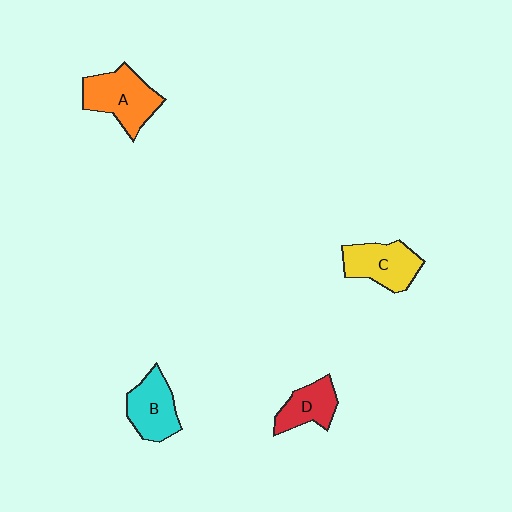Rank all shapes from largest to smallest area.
From largest to smallest: A (orange), C (yellow), B (cyan), D (red).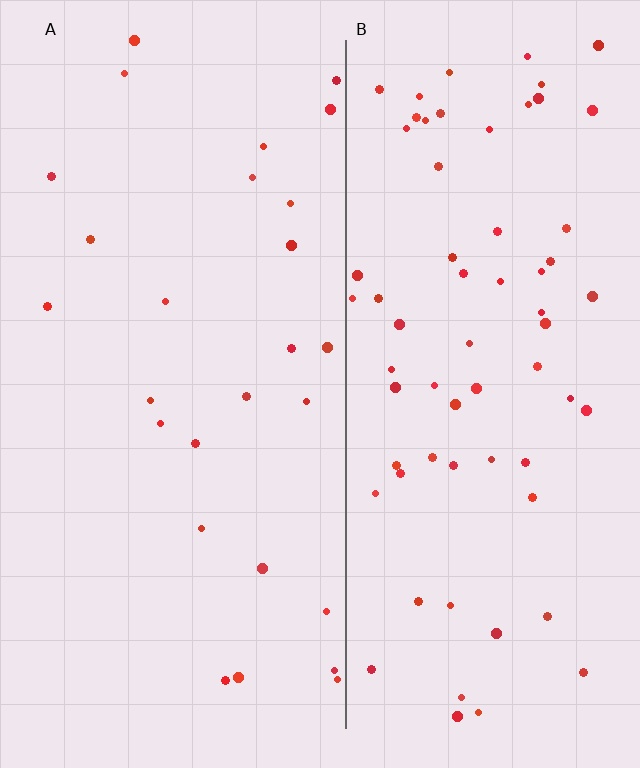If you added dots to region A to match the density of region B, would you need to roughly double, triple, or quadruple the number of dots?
Approximately triple.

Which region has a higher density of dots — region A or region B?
B (the right).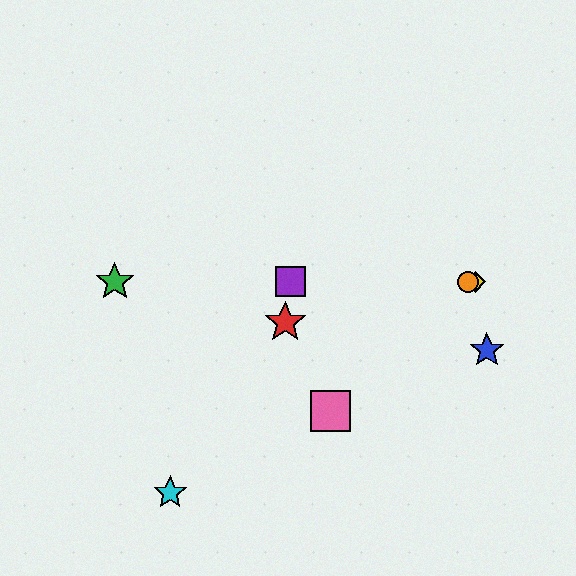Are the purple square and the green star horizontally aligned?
Yes, both are at y≈282.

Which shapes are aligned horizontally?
The green star, the yellow diamond, the purple square, the orange circle are aligned horizontally.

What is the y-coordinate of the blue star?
The blue star is at y≈350.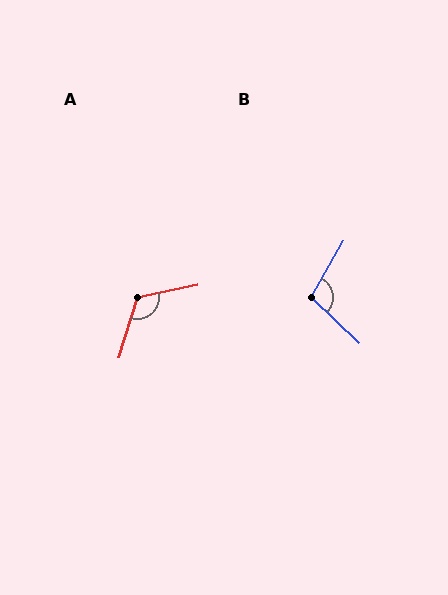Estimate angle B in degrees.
Approximately 103 degrees.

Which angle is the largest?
A, at approximately 119 degrees.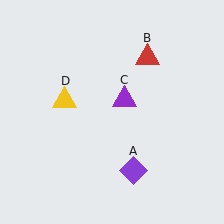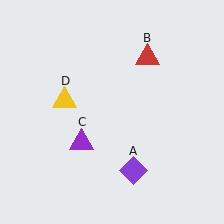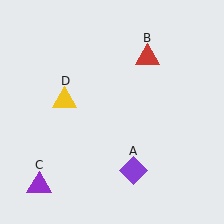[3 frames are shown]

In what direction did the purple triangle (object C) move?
The purple triangle (object C) moved down and to the left.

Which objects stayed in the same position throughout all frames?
Purple diamond (object A) and red triangle (object B) and yellow triangle (object D) remained stationary.